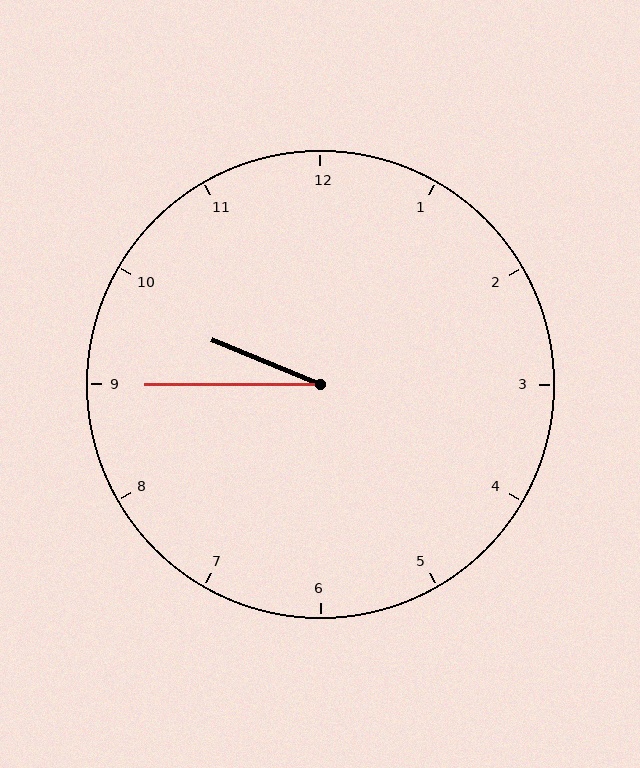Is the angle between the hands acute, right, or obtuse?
It is acute.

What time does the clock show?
9:45.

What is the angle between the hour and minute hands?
Approximately 22 degrees.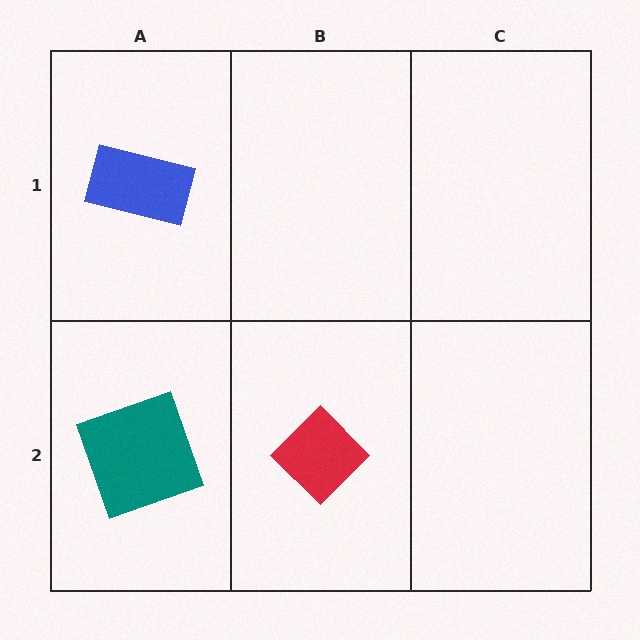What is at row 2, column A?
A teal square.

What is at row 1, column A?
A blue rectangle.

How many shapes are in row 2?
2 shapes.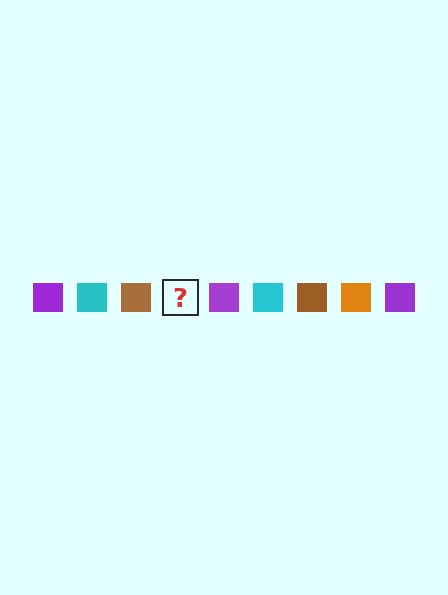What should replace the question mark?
The question mark should be replaced with an orange square.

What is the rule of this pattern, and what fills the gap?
The rule is that the pattern cycles through purple, cyan, brown, orange squares. The gap should be filled with an orange square.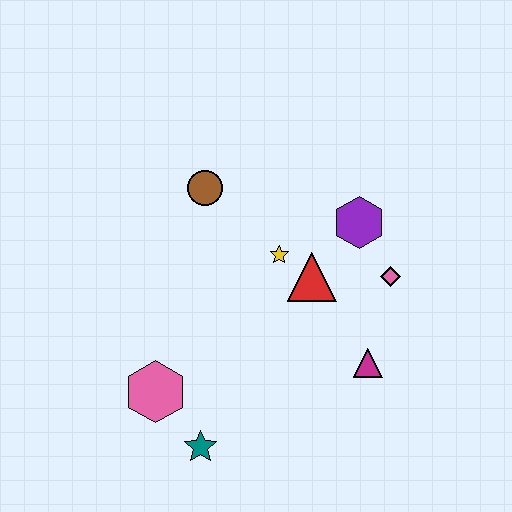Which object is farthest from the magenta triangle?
The brown circle is farthest from the magenta triangle.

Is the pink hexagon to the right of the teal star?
No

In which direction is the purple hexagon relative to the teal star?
The purple hexagon is above the teal star.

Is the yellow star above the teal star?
Yes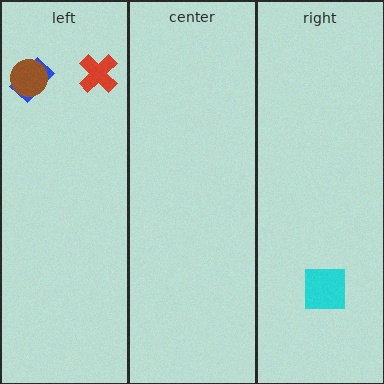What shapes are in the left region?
The blue rectangle, the brown circle, the red cross.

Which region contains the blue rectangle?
The left region.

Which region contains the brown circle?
The left region.